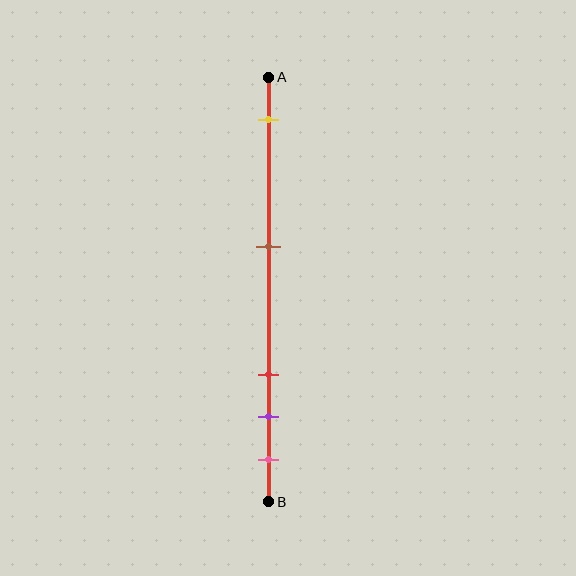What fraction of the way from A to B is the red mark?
The red mark is approximately 70% (0.7) of the way from A to B.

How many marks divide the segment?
There are 5 marks dividing the segment.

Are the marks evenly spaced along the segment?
No, the marks are not evenly spaced.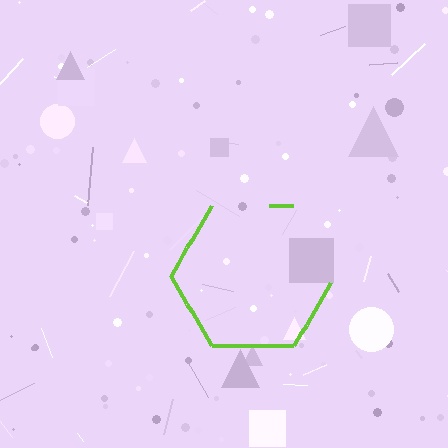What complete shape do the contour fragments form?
The contour fragments form a hexagon.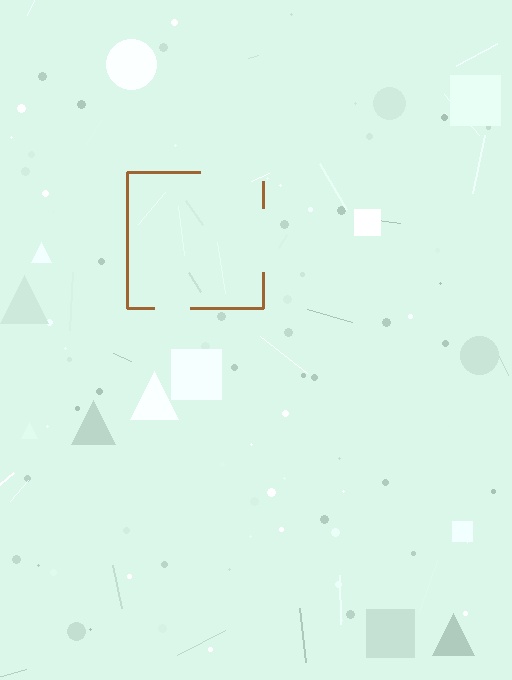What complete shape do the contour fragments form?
The contour fragments form a square.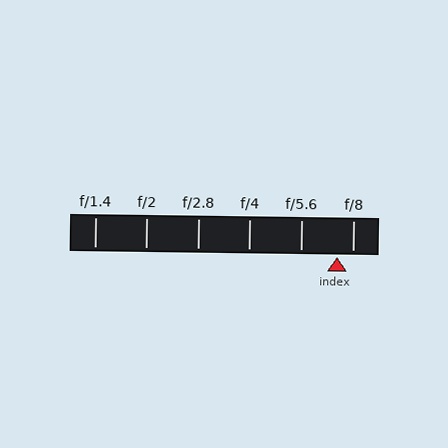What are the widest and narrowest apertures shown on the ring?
The widest aperture shown is f/1.4 and the narrowest is f/8.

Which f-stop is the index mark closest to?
The index mark is closest to f/8.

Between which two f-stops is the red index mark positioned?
The index mark is between f/5.6 and f/8.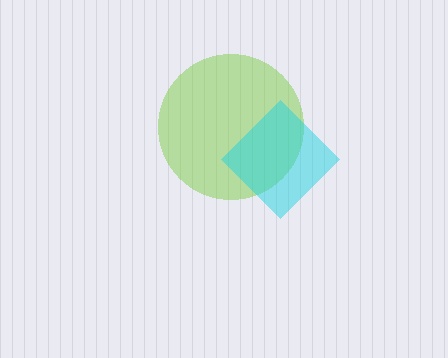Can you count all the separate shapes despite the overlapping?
Yes, there are 2 separate shapes.